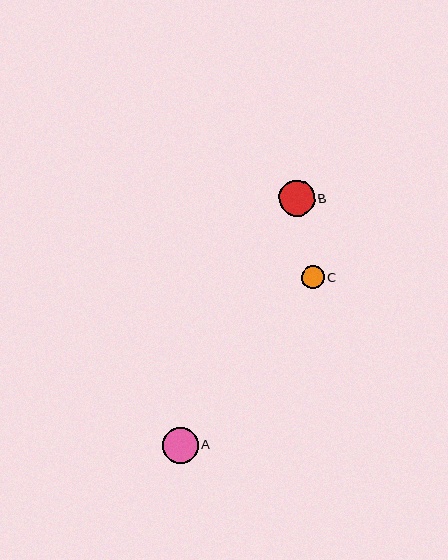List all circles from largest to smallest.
From largest to smallest: B, A, C.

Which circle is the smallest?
Circle C is the smallest with a size of approximately 23 pixels.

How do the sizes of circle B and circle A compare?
Circle B and circle A are approximately the same size.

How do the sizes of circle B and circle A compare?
Circle B and circle A are approximately the same size.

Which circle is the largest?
Circle B is the largest with a size of approximately 36 pixels.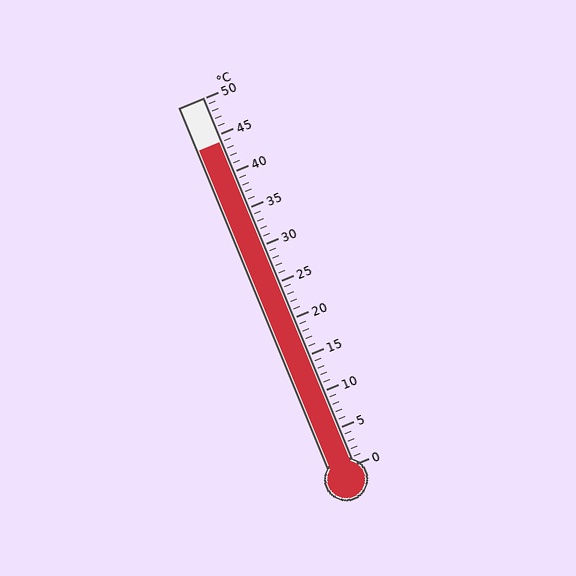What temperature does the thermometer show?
The thermometer shows approximately 44°C.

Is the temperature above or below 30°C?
The temperature is above 30°C.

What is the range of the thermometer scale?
The thermometer scale ranges from 0°C to 50°C.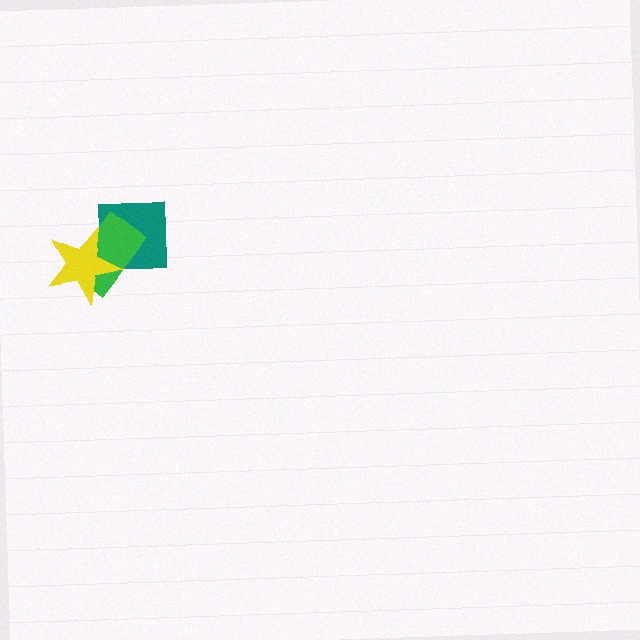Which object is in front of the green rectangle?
The yellow star is in front of the green rectangle.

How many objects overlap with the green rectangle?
2 objects overlap with the green rectangle.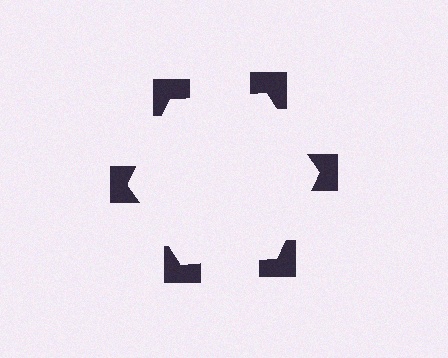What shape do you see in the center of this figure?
An illusory hexagon — its edges are inferred from the aligned wedge cuts in the notched squares, not physically drawn.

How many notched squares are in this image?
There are 6 — one at each vertex of the illusory hexagon.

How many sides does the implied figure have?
6 sides.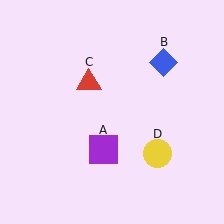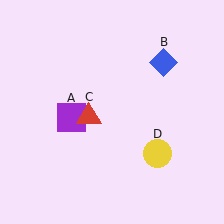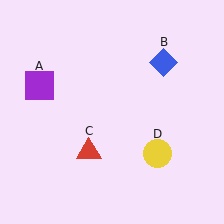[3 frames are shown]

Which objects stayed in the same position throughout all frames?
Blue diamond (object B) and yellow circle (object D) remained stationary.